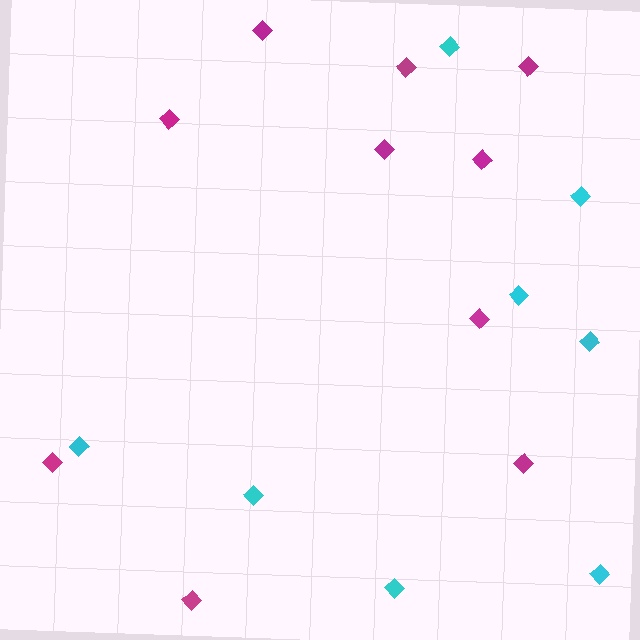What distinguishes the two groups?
There are 2 groups: one group of magenta diamonds (10) and one group of cyan diamonds (8).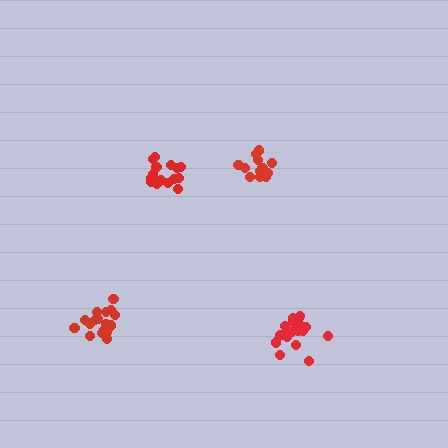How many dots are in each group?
Group 1: 19 dots, Group 2: 17 dots, Group 3: 20 dots, Group 4: 14 dots (70 total).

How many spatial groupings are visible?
There are 4 spatial groupings.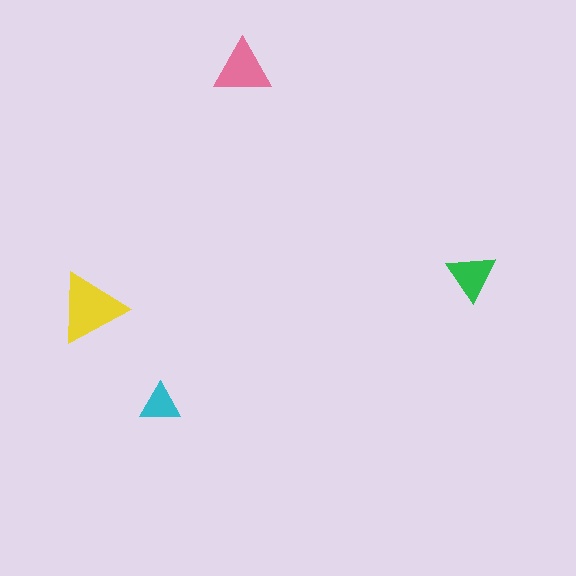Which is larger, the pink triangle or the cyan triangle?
The pink one.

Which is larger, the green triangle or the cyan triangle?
The green one.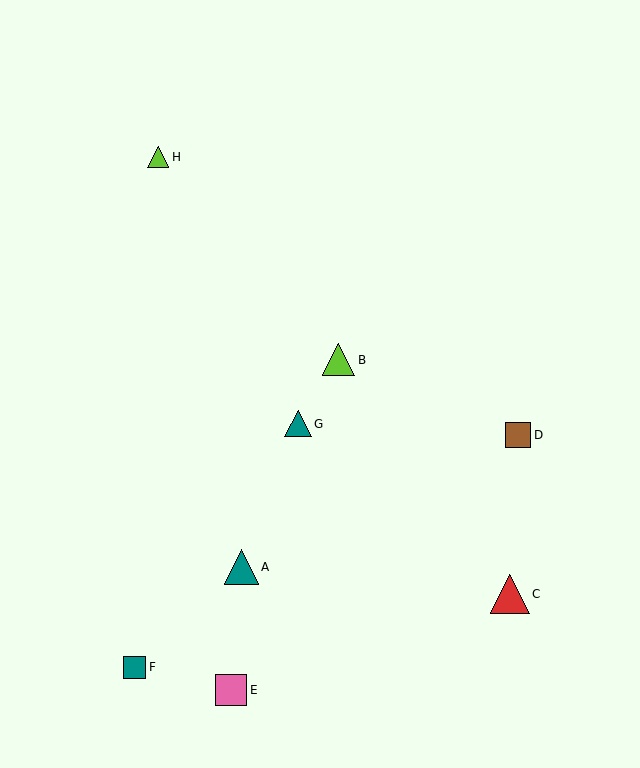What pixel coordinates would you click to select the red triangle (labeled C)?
Click at (510, 594) to select the red triangle C.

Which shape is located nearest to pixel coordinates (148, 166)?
The lime triangle (labeled H) at (158, 157) is nearest to that location.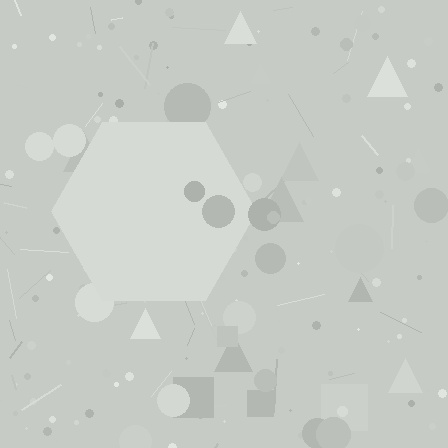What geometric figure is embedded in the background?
A hexagon is embedded in the background.